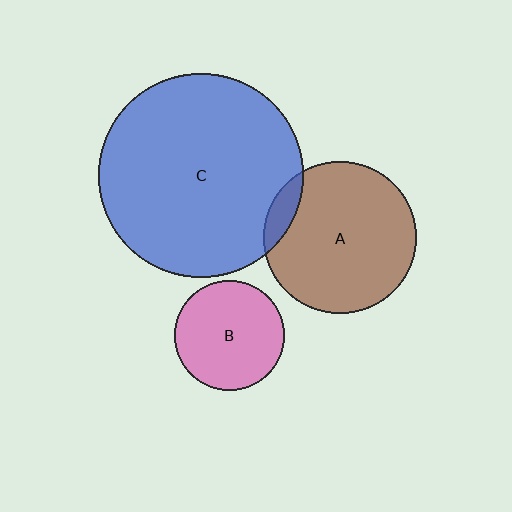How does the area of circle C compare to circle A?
Approximately 1.8 times.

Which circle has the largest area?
Circle C (blue).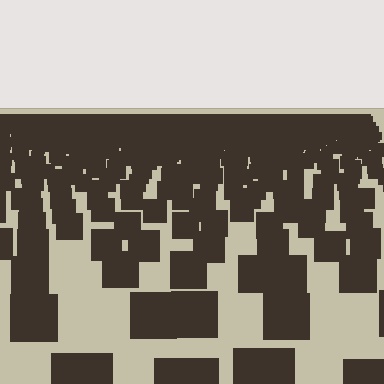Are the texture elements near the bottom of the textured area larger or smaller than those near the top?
Larger. Near the bottom, elements are closer to the viewer and appear at a bigger on-screen size.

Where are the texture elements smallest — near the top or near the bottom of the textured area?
Near the top.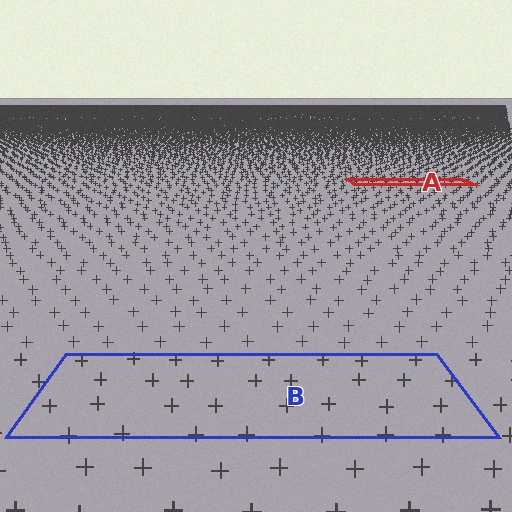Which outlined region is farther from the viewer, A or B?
Region A is farther from the viewer — the texture elements inside it appear smaller and more densely packed.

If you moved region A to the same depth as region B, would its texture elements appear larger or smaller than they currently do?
They would appear larger. At a closer depth, the same texture elements are projected at a bigger on-screen size.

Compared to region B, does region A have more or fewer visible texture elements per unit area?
Region A has more texture elements per unit area — they are packed more densely because it is farther away.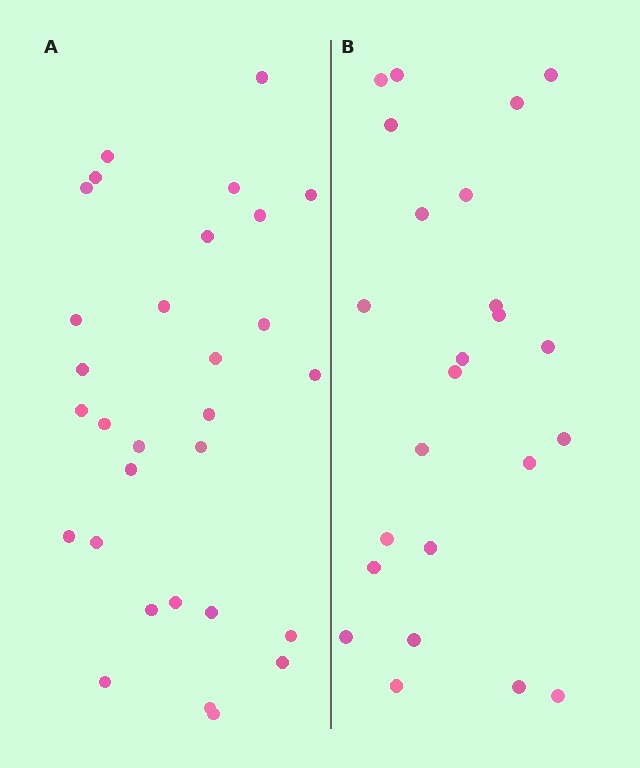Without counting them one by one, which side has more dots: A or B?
Region A (the left region) has more dots.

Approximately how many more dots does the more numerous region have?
Region A has about 6 more dots than region B.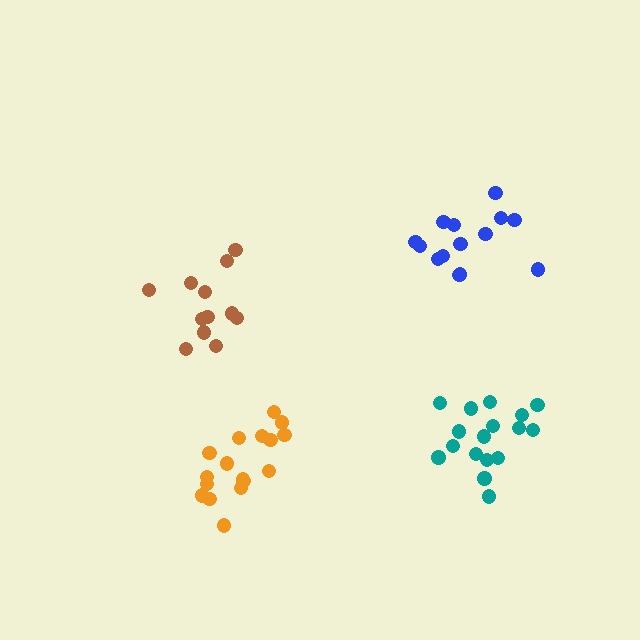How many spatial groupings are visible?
There are 4 spatial groupings.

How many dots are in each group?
Group 1: 14 dots, Group 2: 12 dots, Group 3: 17 dots, Group 4: 17 dots (60 total).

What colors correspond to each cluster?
The clusters are colored: blue, brown, teal, orange.